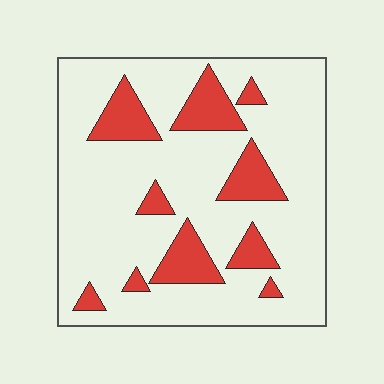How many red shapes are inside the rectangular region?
10.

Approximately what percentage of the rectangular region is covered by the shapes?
Approximately 20%.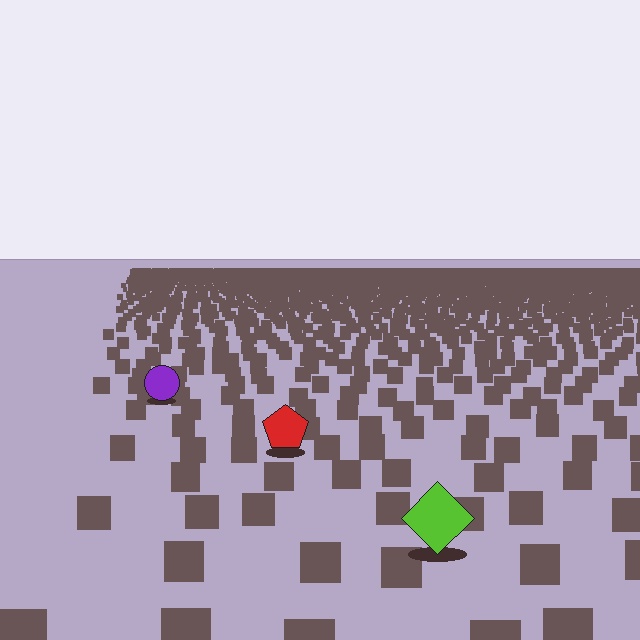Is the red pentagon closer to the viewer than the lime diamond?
No. The lime diamond is closer — you can tell from the texture gradient: the ground texture is coarser near it.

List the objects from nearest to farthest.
From nearest to farthest: the lime diamond, the red pentagon, the purple circle.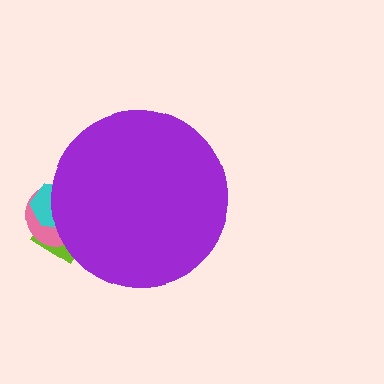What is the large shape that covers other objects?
A purple circle.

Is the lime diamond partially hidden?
Yes, the lime diamond is partially hidden behind the purple circle.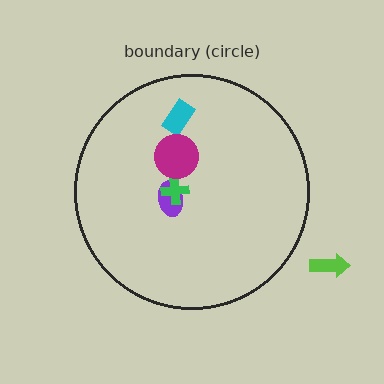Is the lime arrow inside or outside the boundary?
Outside.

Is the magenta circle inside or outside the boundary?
Inside.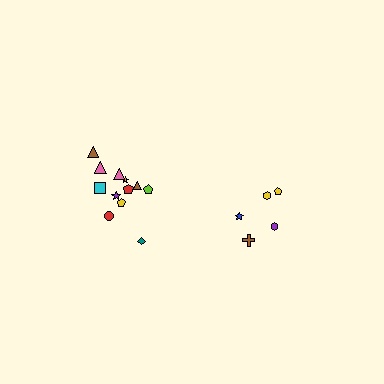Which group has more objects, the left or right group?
The left group.